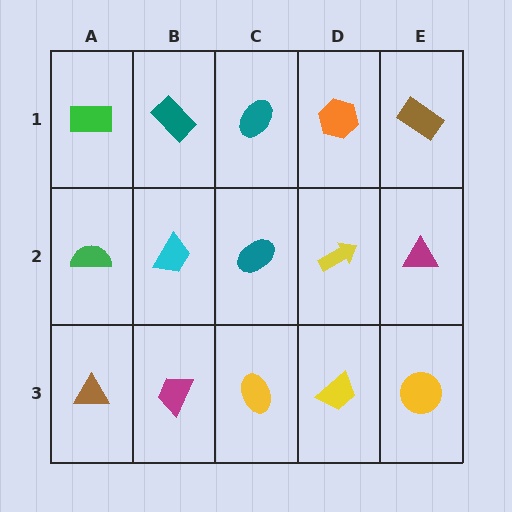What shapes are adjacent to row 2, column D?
An orange hexagon (row 1, column D), a yellow trapezoid (row 3, column D), a teal ellipse (row 2, column C), a magenta triangle (row 2, column E).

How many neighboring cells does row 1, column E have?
2.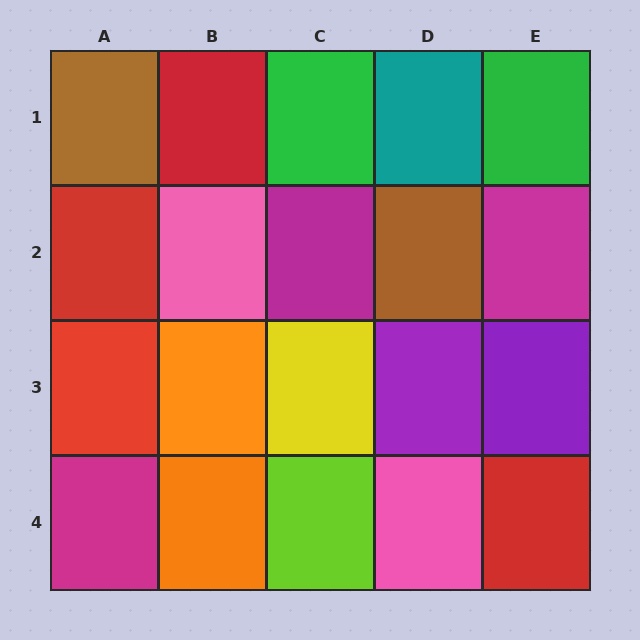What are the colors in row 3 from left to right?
Red, orange, yellow, purple, purple.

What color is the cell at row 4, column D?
Pink.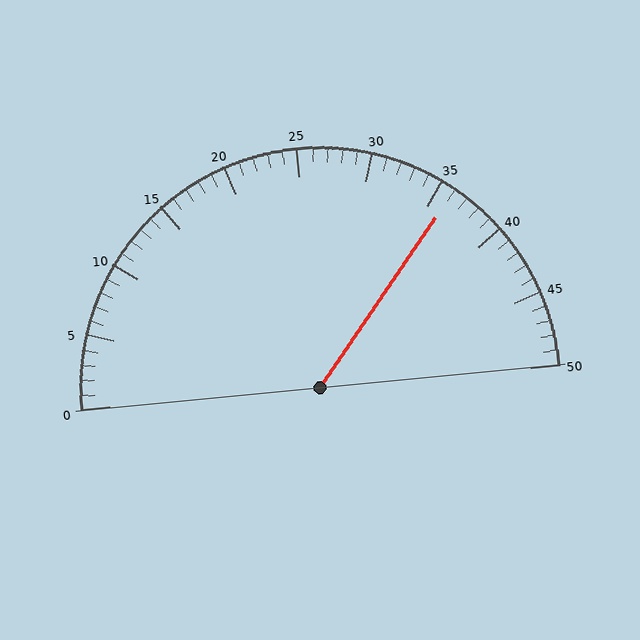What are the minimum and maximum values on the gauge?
The gauge ranges from 0 to 50.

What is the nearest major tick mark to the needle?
The nearest major tick mark is 35.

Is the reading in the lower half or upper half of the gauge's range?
The reading is in the upper half of the range (0 to 50).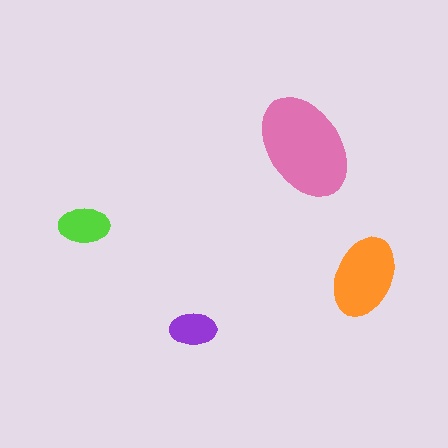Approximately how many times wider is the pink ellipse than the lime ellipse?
About 2 times wider.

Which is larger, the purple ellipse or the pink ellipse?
The pink one.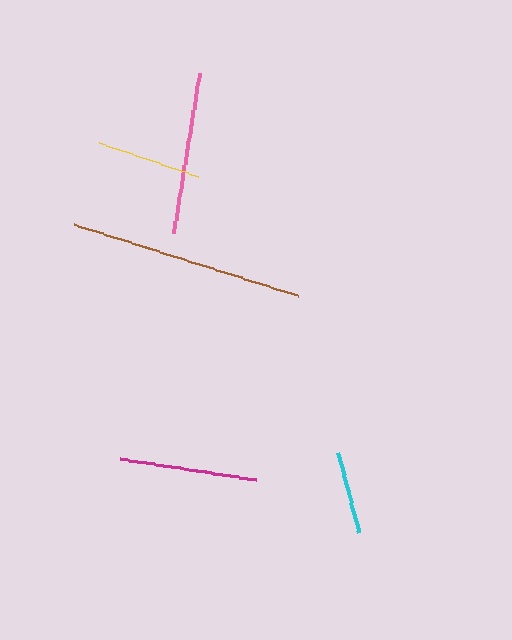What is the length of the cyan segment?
The cyan segment is approximately 82 pixels long.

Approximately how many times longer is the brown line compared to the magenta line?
The brown line is approximately 1.7 times the length of the magenta line.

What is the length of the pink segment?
The pink segment is approximately 162 pixels long.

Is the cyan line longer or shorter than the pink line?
The pink line is longer than the cyan line.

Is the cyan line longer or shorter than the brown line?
The brown line is longer than the cyan line.